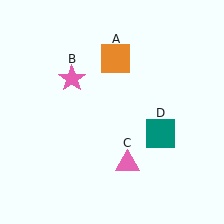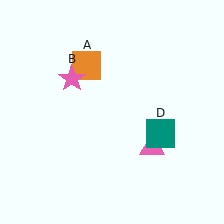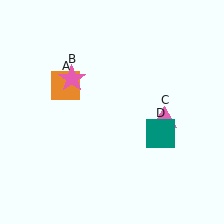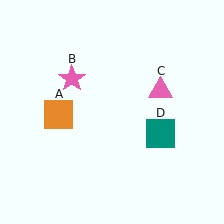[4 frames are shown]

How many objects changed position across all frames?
2 objects changed position: orange square (object A), pink triangle (object C).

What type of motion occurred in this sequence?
The orange square (object A), pink triangle (object C) rotated counterclockwise around the center of the scene.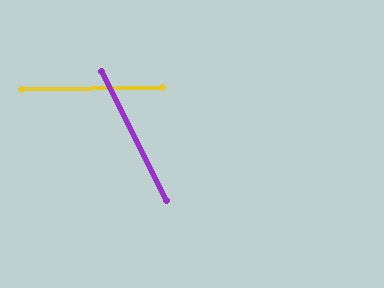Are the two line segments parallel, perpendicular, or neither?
Neither parallel nor perpendicular — they differ by about 64°.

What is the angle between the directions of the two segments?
Approximately 64 degrees.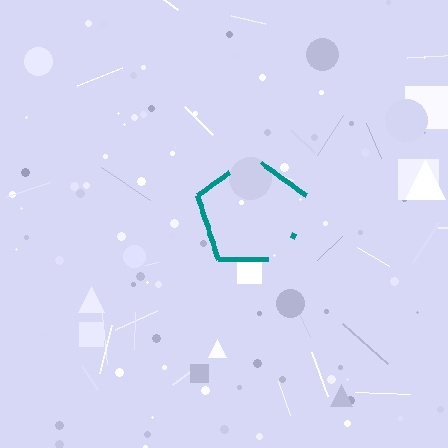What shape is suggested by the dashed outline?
The dashed outline suggests a pentagon.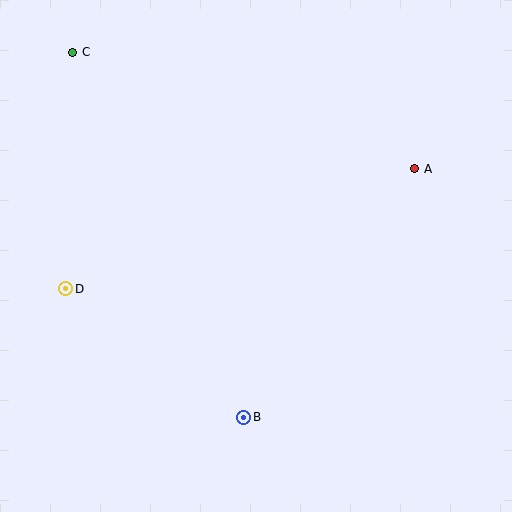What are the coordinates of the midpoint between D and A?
The midpoint between D and A is at (240, 229).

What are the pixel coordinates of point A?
Point A is at (415, 169).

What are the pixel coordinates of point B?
Point B is at (244, 417).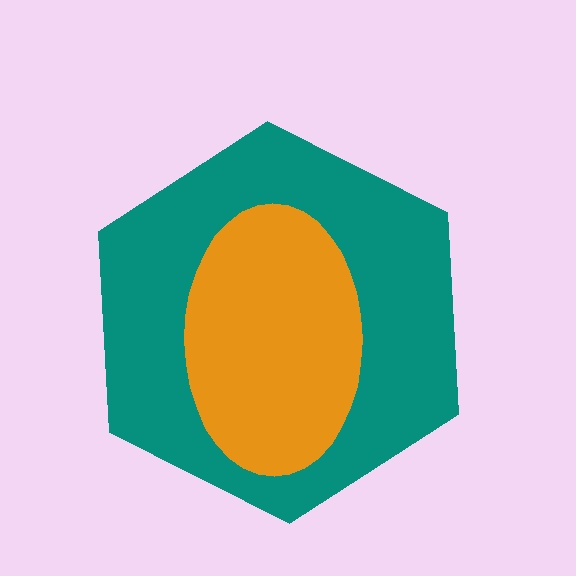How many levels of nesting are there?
2.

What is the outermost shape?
The teal hexagon.